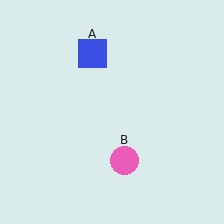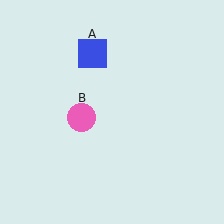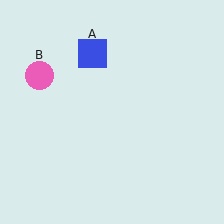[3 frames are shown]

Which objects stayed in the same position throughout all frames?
Blue square (object A) remained stationary.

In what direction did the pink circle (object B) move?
The pink circle (object B) moved up and to the left.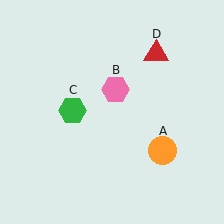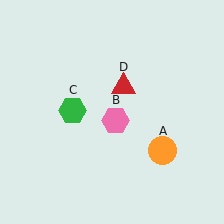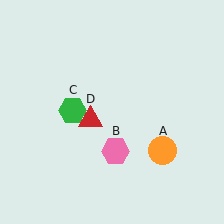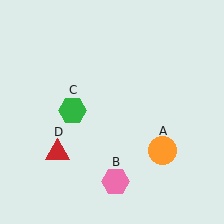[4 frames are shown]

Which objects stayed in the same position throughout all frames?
Orange circle (object A) and green hexagon (object C) remained stationary.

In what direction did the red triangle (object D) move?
The red triangle (object D) moved down and to the left.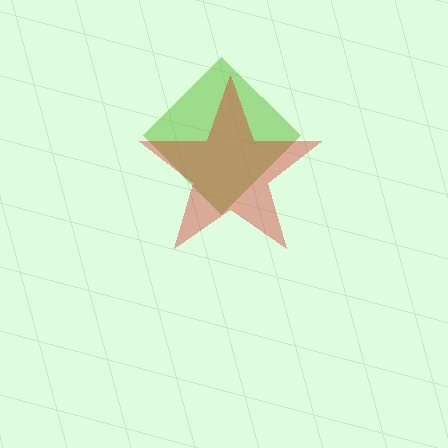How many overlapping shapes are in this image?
There are 2 overlapping shapes in the image.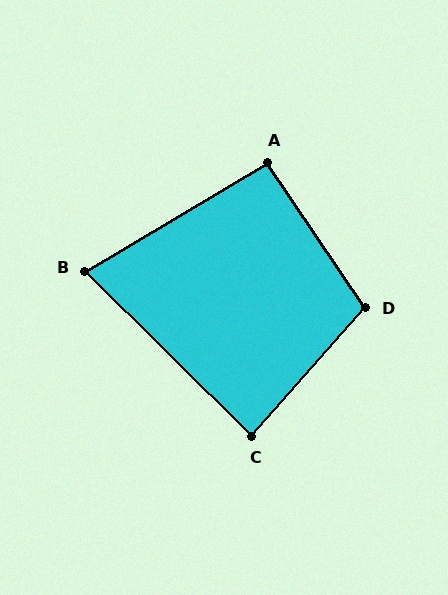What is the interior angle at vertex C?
Approximately 87 degrees (approximately right).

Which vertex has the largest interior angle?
D, at approximately 105 degrees.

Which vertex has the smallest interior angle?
B, at approximately 75 degrees.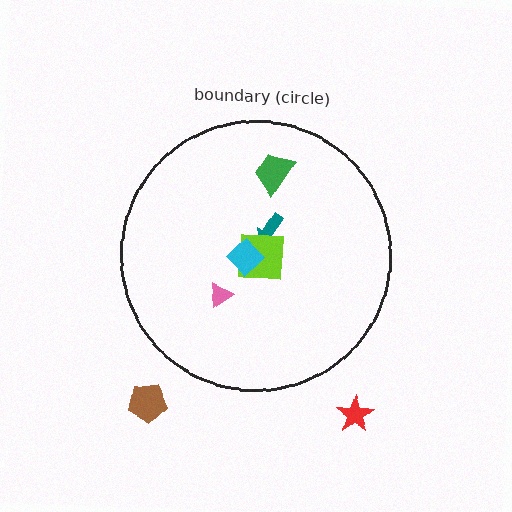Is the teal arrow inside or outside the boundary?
Inside.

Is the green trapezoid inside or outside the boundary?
Inside.